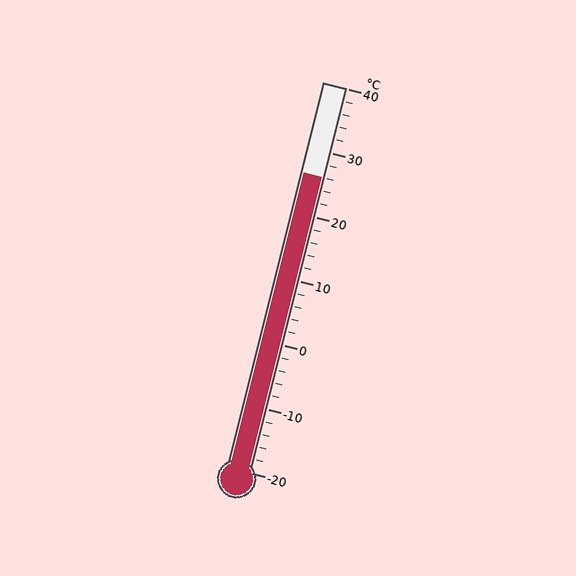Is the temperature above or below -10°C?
The temperature is above -10°C.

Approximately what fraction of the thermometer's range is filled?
The thermometer is filled to approximately 75% of its range.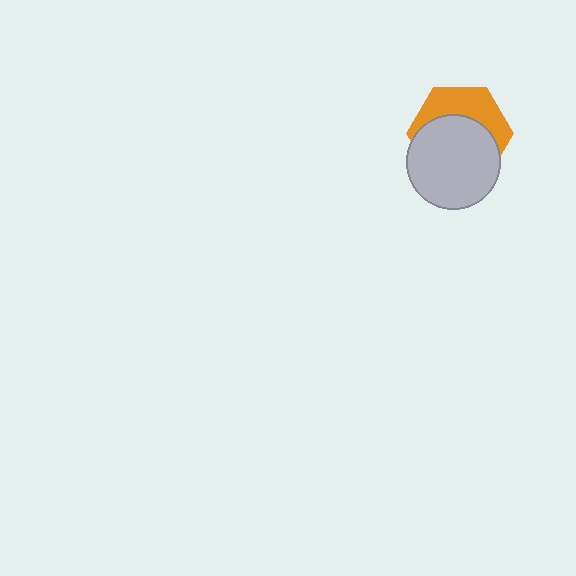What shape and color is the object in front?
The object in front is a light gray circle.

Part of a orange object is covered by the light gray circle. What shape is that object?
It is a hexagon.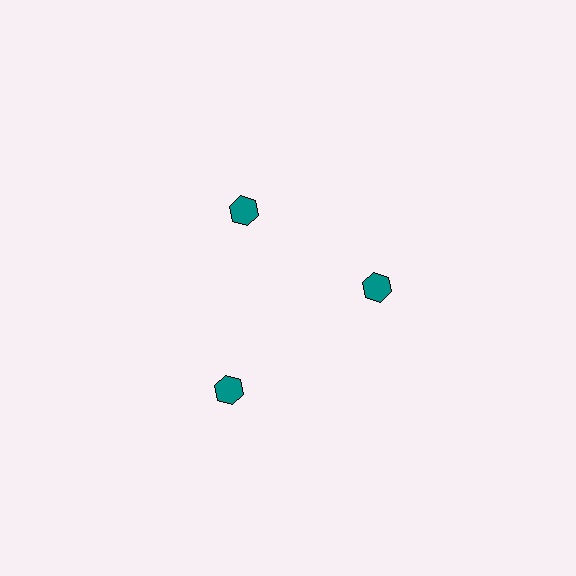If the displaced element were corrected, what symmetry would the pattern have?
It would have 3-fold rotational symmetry — the pattern would map onto itself every 120 degrees.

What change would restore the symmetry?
The symmetry would be restored by moving it inward, back onto the ring so that all 3 hexagons sit at equal angles and equal distance from the center.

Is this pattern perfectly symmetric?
No. The 3 teal hexagons are arranged in a ring, but one element near the 7 o'clock position is pushed outward from the center, breaking the 3-fold rotational symmetry.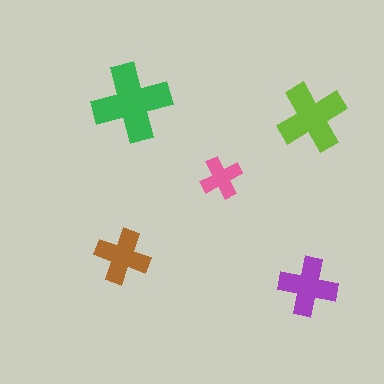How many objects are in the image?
There are 5 objects in the image.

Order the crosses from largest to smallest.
the green one, the lime one, the purple one, the brown one, the pink one.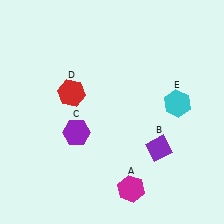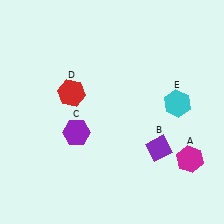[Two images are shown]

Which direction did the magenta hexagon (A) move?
The magenta hexagon (A) moved right.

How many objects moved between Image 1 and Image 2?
1 object moved between the two images.